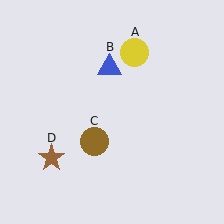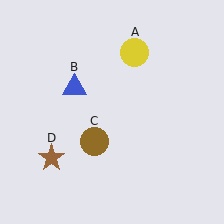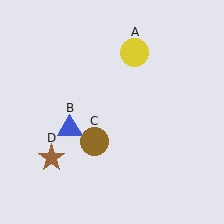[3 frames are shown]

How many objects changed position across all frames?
1 object changed position: blue triangle (object B).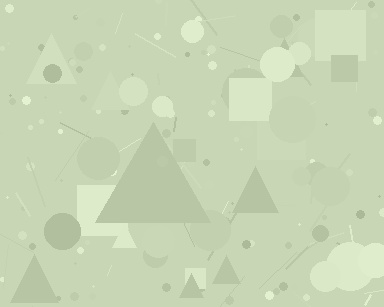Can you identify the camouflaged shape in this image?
The camouflaged shape is a triangle.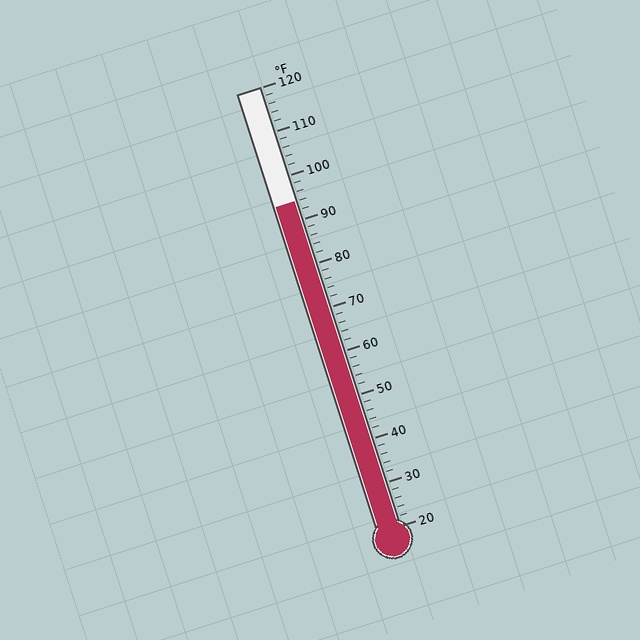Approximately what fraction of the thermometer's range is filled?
The thermometer is filled to approximately 75% of its range.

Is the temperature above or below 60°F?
The temperature is above 60°F.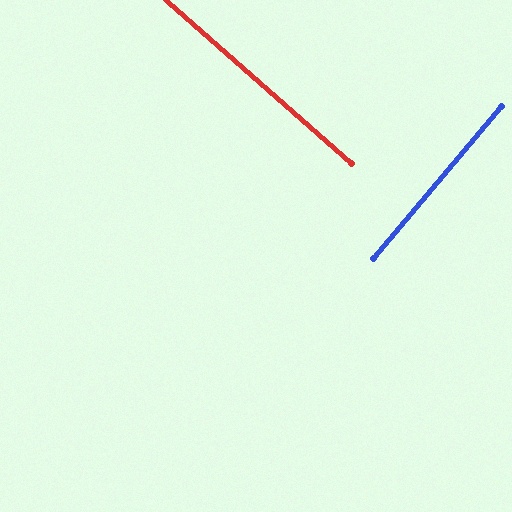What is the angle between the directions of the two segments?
Approximately 89 degrees.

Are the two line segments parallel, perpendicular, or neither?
Perpendicular — they meet at approximately 89°.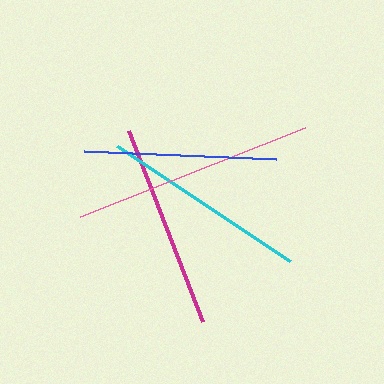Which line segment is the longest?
The pink line is the longest at approximately 241 pixels.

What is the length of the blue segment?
The blue segment is approximately 192 pixels long.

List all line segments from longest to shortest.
From longest to shortest: pink, cyan, magenta, blue.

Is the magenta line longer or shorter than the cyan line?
The cyan line is longer than the magenta line.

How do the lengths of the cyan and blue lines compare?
The cyan and blue lines are approximately the same length.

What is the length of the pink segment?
The pink segment is approximately 241 pixels long.